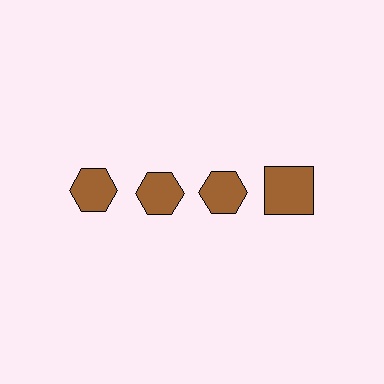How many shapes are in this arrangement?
There are 4 shapes arranged in a grid pattern.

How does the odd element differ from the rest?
It has a different shape: square instead of hexagon.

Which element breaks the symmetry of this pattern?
The brown square in the top row, second from right column breaks the symmetry. All other shapes are brown hexagons.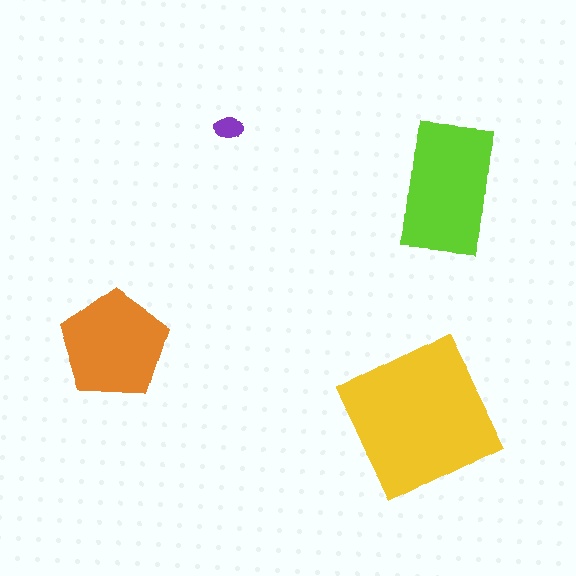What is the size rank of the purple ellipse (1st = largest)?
4th.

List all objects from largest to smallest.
The yellow square, the lime rectangle, the orange pentagon, the purple ellipse.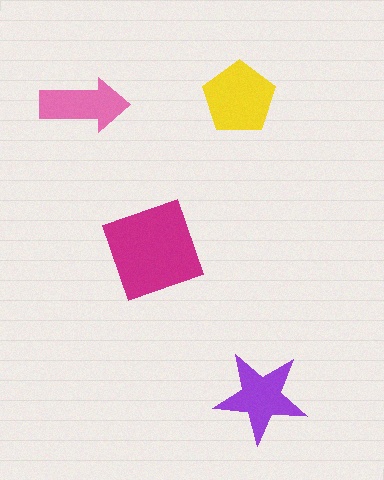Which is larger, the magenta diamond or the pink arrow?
The magenta diamond.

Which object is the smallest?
The pink arrow.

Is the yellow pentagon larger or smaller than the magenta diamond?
Smaller.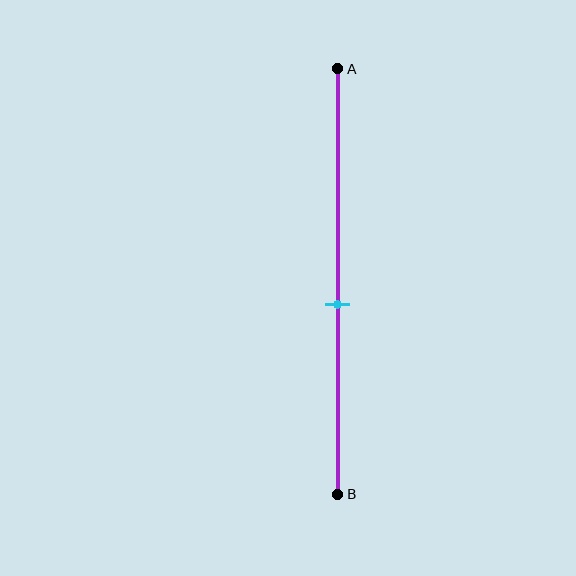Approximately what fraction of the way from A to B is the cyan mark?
The cyan mark is approximately 55% of the way from A to B.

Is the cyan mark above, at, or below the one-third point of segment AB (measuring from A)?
The cyan mark is below the one-third point of segment AB.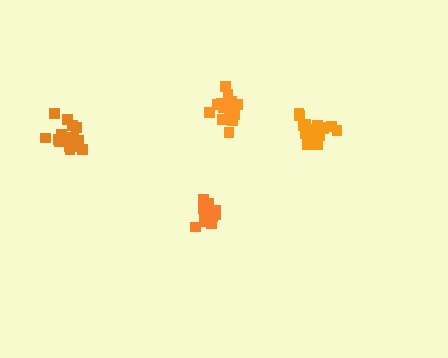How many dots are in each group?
Group 1: 15 dots, Group 2: 17 dots, Group 3: 15 dots, Group 4: 17 dots (64 total).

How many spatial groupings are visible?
There are 4 spatial groupings.